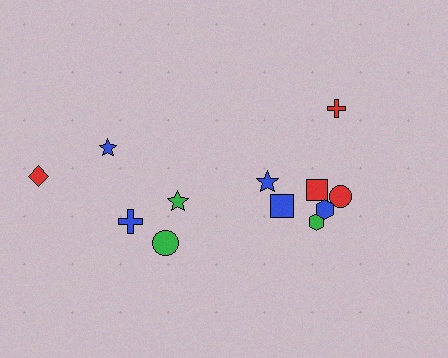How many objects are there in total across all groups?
There are 12 objects.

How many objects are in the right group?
There are 7 objects.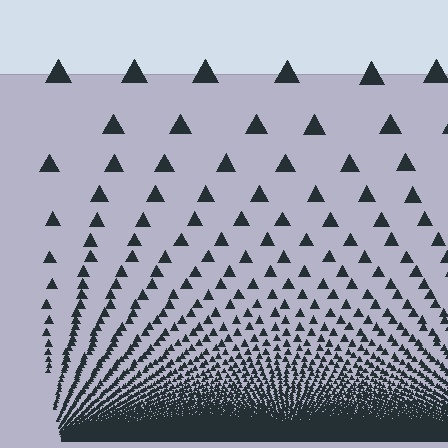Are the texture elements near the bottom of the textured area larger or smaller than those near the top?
Smaller. The gradient is inverted — elements near the bottom are smaller and denser.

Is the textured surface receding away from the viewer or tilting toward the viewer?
The surface appears to tilt toward the viewer. Texture elements get larger and sparser toward the top.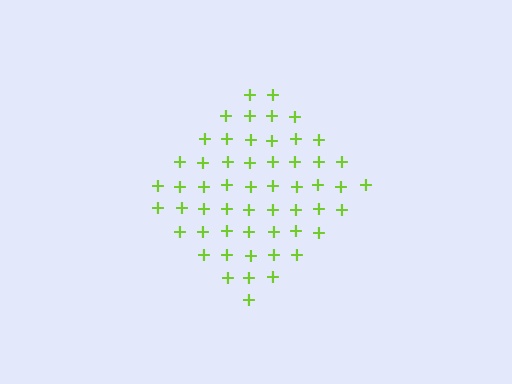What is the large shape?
The large shape is a diamond.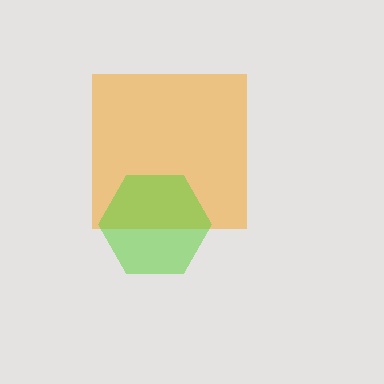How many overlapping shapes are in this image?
There are 2 overlapping shapes in the image.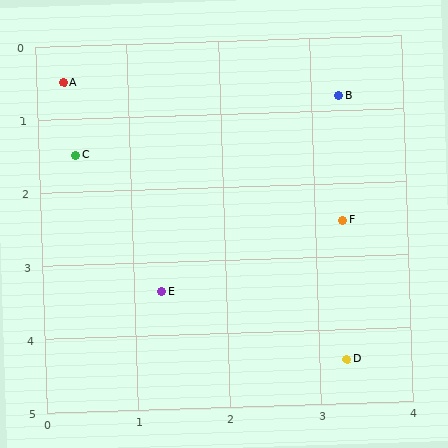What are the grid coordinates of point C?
Point C is at approximately (0.4, 1.5).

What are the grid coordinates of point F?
Point F is at approximately (3.3, 2.5).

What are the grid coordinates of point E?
Point E is at approximately (1.3, 3.4).